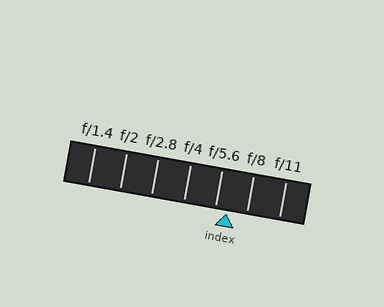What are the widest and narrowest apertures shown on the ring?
The widest aperture shown is f/1.4 and the narrowest is f/11.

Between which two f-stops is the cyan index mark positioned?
The index mark is between f/5.6 and f/8.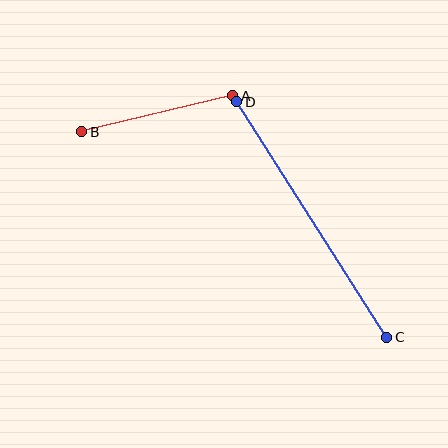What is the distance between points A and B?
The distance is approximately 155 pixels.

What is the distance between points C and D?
The distance is approximately 280 pixels.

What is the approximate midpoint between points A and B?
The midpoint is at approximately (157, 114) pixels.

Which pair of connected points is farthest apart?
Points C and D are farthest apart.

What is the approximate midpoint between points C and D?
The midpoint is at approximately (312, 220) pixels.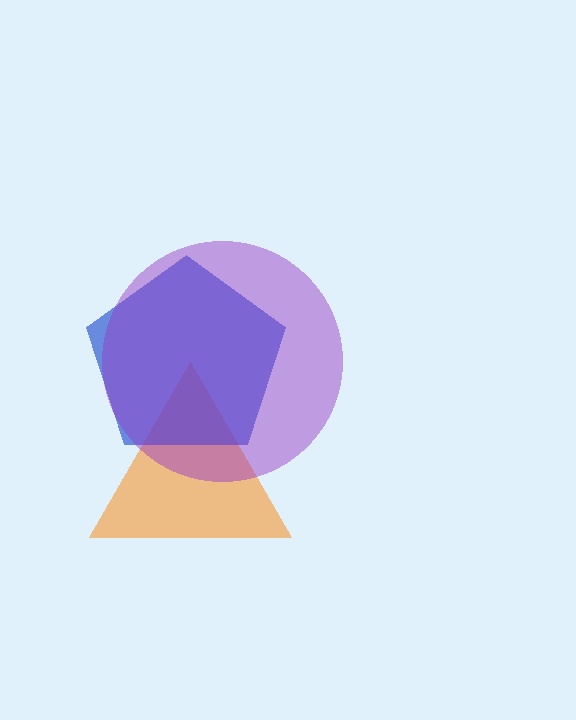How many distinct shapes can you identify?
There are 3 distinct shapes: an orange triangle, a blue pentagon, a purple circle.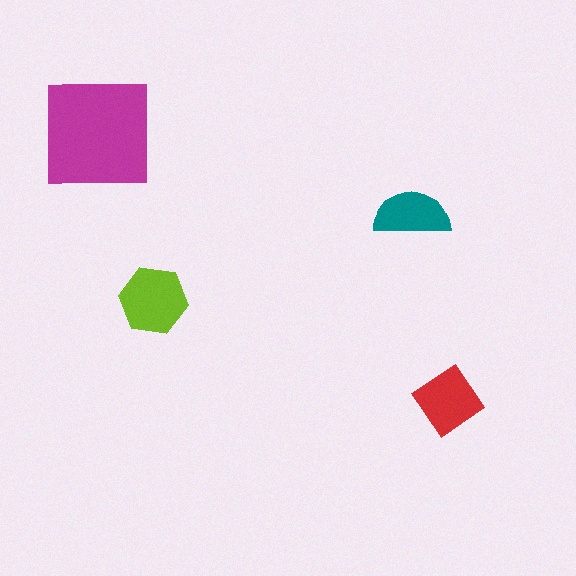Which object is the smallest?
The teal semicircle.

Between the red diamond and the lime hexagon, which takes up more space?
The lime hexagon.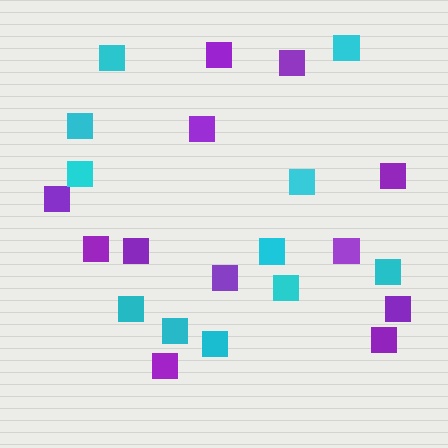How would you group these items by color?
There are 2 groups: one group of purple squares (12) and one group of cyan squares (11).